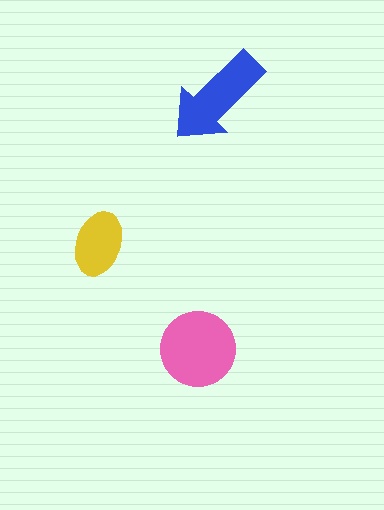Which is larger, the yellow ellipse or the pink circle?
The pink circle.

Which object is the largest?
The pink circle.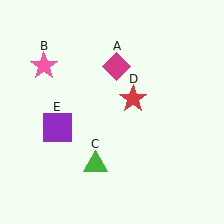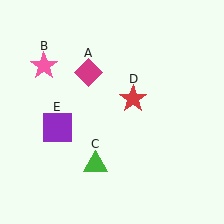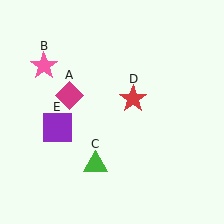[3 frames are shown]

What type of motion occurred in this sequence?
The magenta diamond (object A) rotated counterclockwise around the center of the scene.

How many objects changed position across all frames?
1 object changed position: magenta diamond (object A).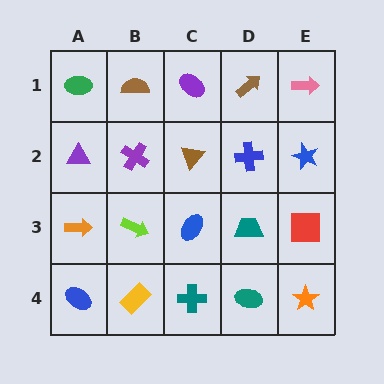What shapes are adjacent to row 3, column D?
A blue cross (row 2, column D), a teal ellipse (row 4, column D), a blue ellipse (row 3, column C), a red square (row 3, column E).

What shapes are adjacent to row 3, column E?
A blue star (row 2, column E), an orange star (row 4, column E), a teal trapezoid (row 3, column D).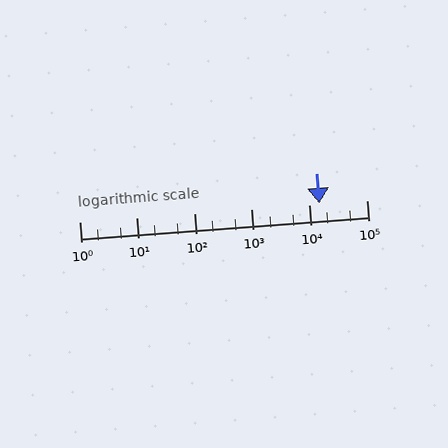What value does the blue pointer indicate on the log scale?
The pointer indicates approximately 15000.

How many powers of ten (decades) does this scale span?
The scale spans 5 decades, from 1 to 100000.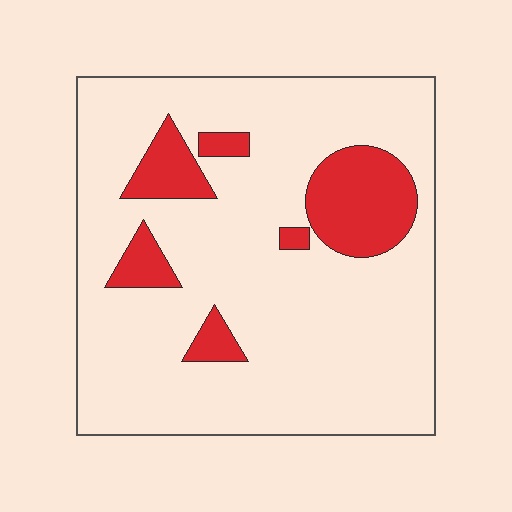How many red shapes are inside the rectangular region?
6.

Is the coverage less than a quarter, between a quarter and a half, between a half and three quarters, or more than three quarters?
Less than a quarter.